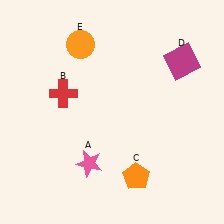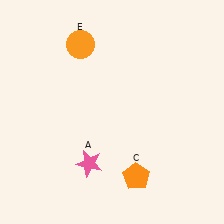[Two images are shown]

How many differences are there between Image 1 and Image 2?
There are 2 differences between the two images.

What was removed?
The magenta square (D), the red cross (B) were removed in Image 2.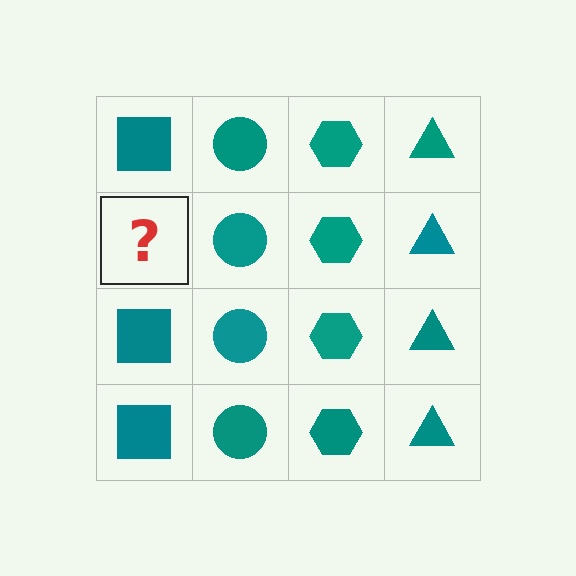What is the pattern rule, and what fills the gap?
The rule is that each column has a consistent shape. The gap should be filled with a teal square.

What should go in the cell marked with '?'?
The missing cell should contain a teal square.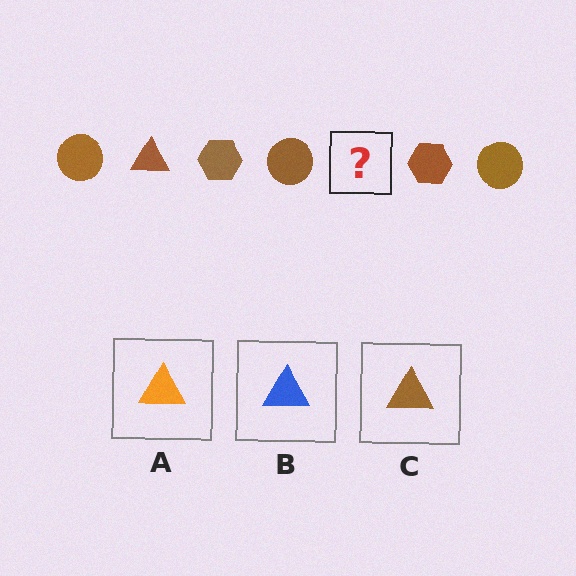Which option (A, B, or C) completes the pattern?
C.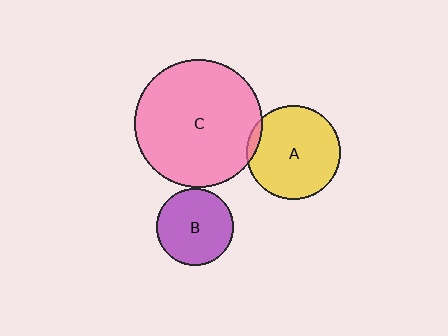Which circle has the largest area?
Circle C (pink).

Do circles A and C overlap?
Yes.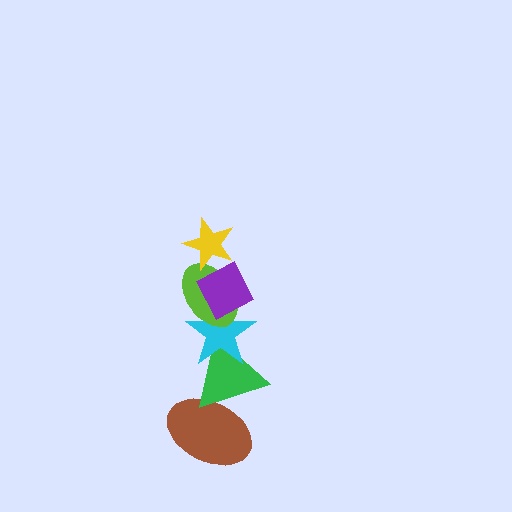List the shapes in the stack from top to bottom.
From top to bottom: the yellow star, the purple diamond, the lime ellipse, the cyan star, the green triangle, the brown ellipse.